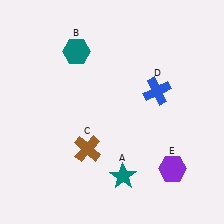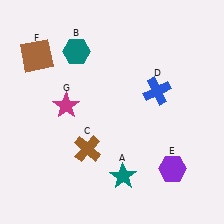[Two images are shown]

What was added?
A brown square (F), a magenta star (G) were added in Image 2.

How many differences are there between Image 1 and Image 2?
There are 2 differences between the two images.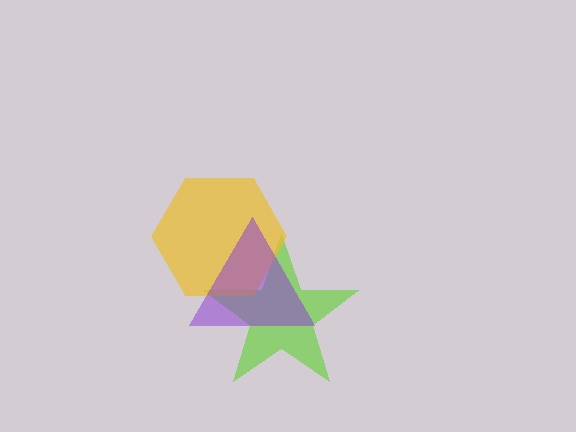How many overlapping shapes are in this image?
There are 3 overlapping shapes in the image.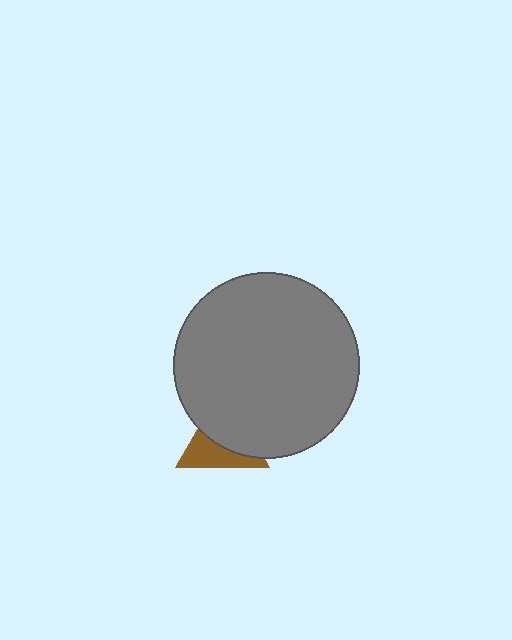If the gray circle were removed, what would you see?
You would see the complete brown triangle.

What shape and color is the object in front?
The object in front is a gray circle.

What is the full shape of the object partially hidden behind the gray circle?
The partially hidden object is a brown triangle.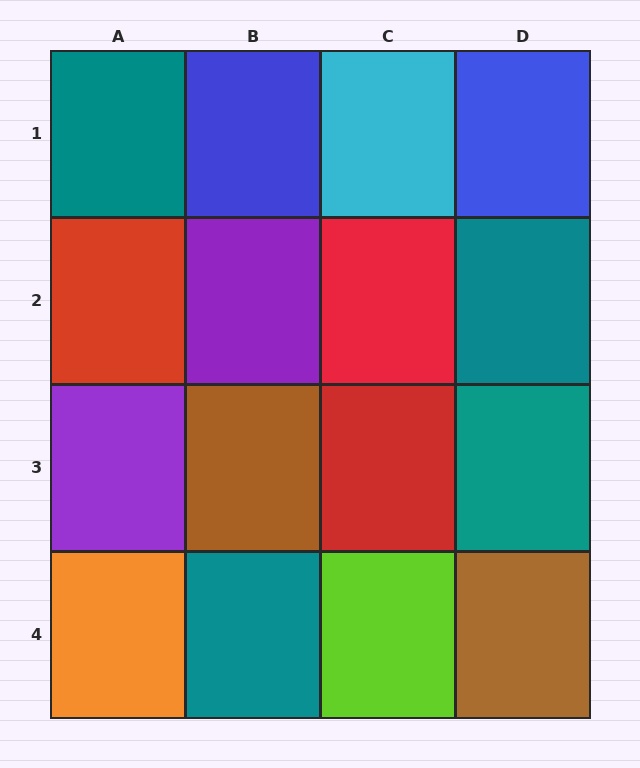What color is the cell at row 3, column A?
Purple.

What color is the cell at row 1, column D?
Blue.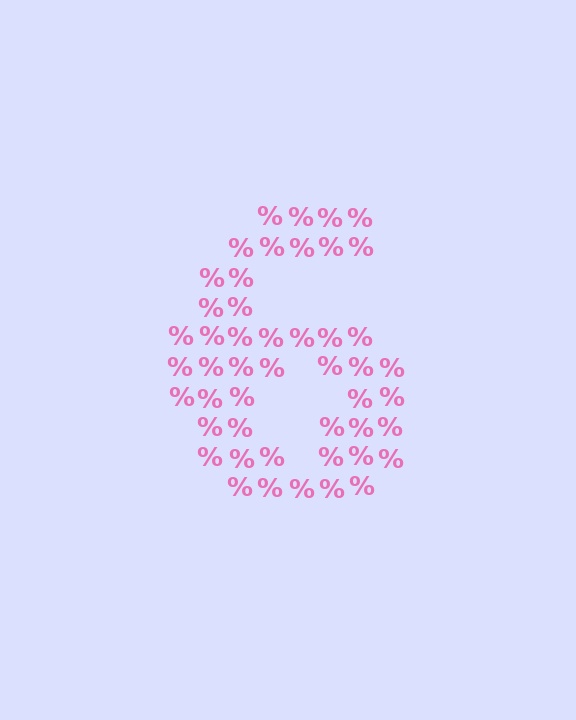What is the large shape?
The large shape is the digit 6.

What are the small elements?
The small elements are percent signs.